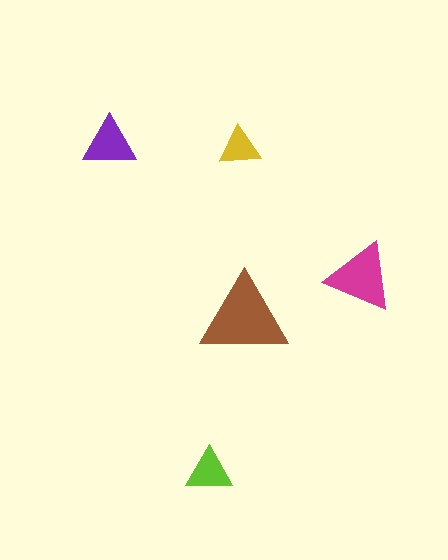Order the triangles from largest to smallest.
the brown one, the magenta one, the purple one, the lime one, the yellow one.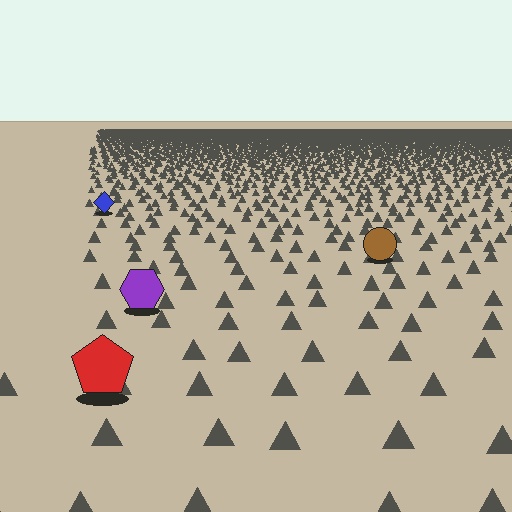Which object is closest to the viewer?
The red pentagon is closest. The texture marks near it are larger and more spread out.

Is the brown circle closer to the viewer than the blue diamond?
Yes. The brown circle is closer — you can tell from the texture gradient: the ground texture is coarser near it.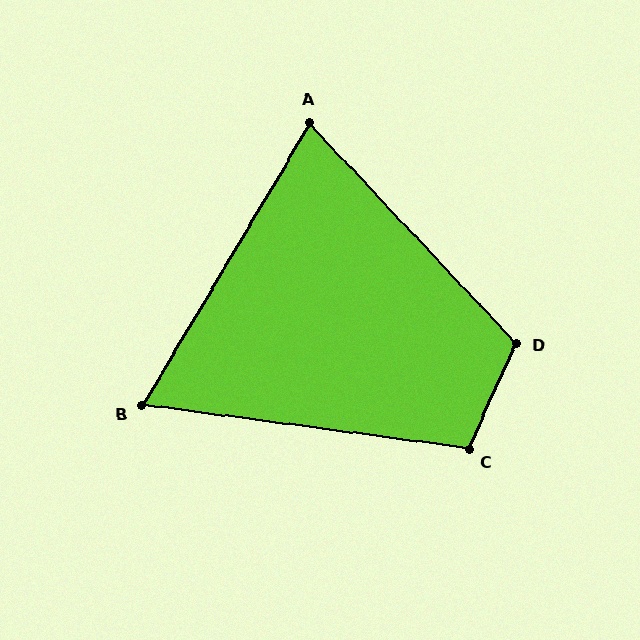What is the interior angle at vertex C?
Approximately 106 degrees (obtuse).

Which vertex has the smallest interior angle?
B, at approximately 67 degrees.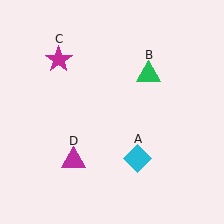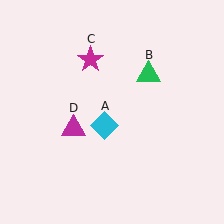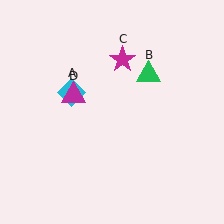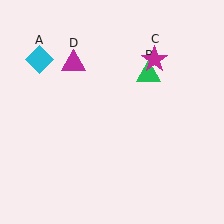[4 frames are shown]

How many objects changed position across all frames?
3 objects changed position: cyan diamond (object A), magenta star (object C), magenta triangle (object D).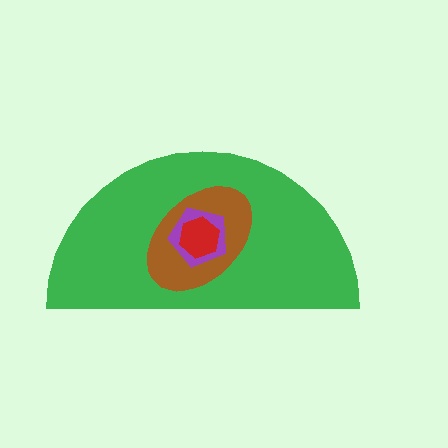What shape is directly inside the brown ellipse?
The purple pentagon.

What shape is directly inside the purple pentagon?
The red hexagon.